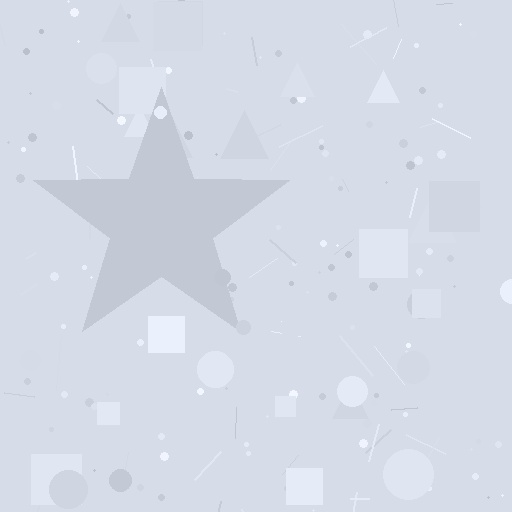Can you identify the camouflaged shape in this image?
The camouflaged shape is a star.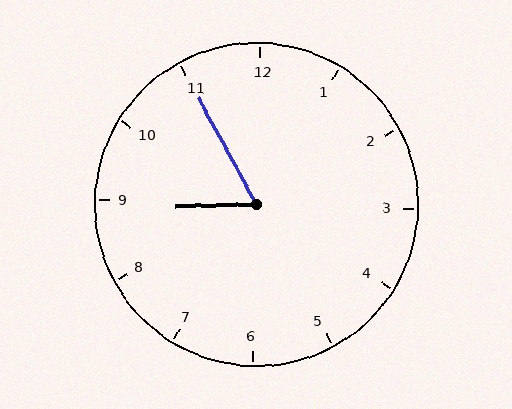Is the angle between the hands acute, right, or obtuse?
It is acute.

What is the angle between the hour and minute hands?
Approximately 62 degrees.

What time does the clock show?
8:55.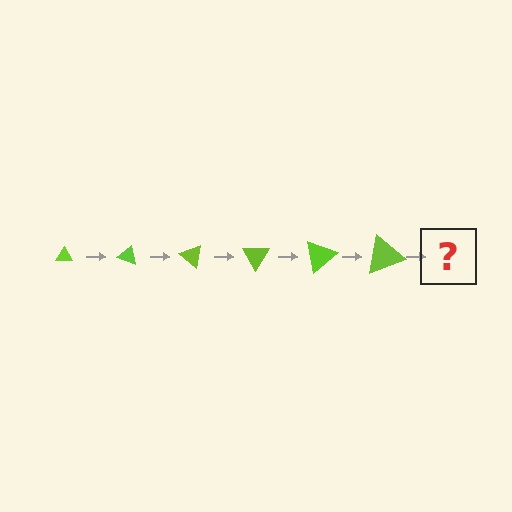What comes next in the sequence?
The next element should be a triangle, larger than the previous one and rotated 120 degrees from the start.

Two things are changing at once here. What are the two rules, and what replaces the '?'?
The two rules are that the triangle grows larger each step and it rotates 20 degrees each step. The '?' should be a triangle, larger than the previous one and rotated 120 degrees from the start.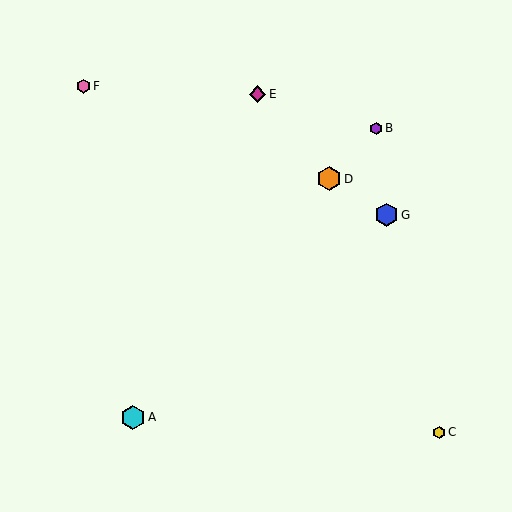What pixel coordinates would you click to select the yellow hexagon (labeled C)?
Click at (439, 432) to select the yellow hexagon C.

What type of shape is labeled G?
Shape G is a blue hexagon.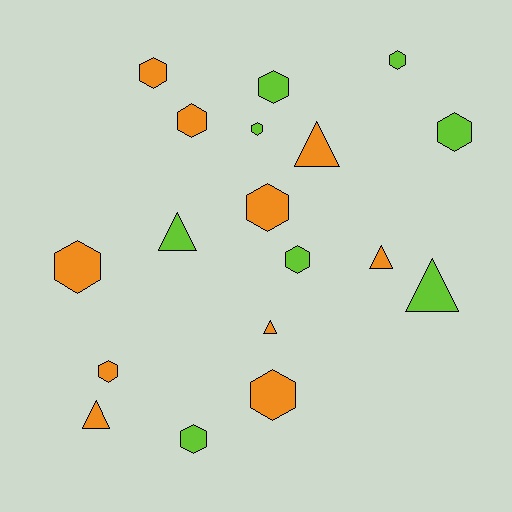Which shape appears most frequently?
Hexagon, with 12 objects.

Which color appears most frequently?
Orange, with 10 objects.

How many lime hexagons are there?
There are 6 lime hexagons.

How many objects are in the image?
There are 18 objects.